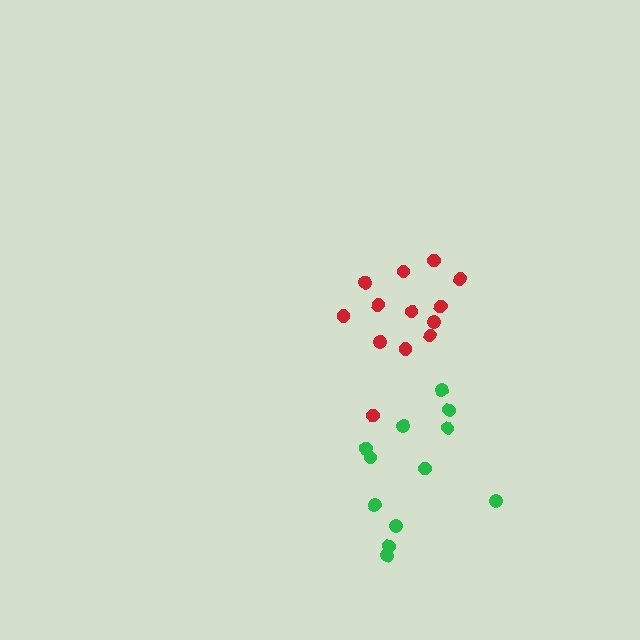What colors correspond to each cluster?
The clusters are colored: red, green.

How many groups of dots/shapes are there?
There are 2 groups.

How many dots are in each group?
Group 1: 13 dots, Group 2: 12 dots (25 total).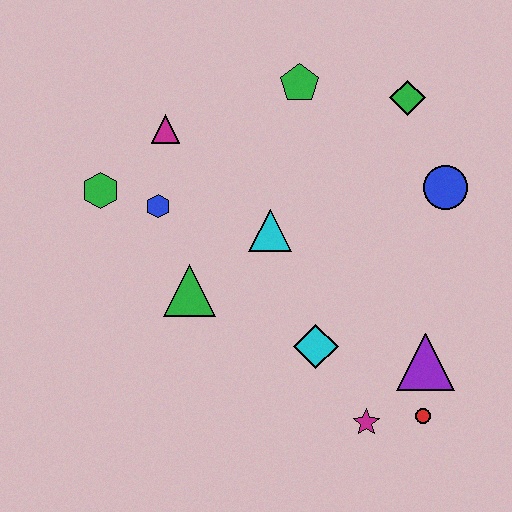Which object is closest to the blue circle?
The green diamond is closest to the blue circle.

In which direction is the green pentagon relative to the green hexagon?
The green pentagon is to the right of the green hexagon.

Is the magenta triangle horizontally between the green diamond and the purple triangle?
No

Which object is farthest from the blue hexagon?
The red circle is farthest from the blue hexagon.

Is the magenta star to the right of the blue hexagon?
Yes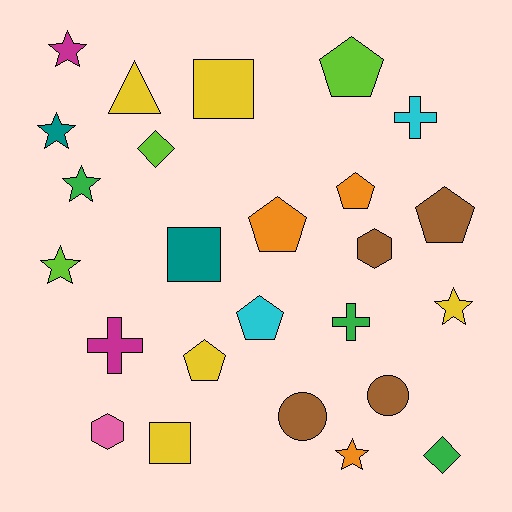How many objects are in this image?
There are 25 objects.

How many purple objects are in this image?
There are no purple objects.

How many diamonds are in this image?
There are 2 diamonds.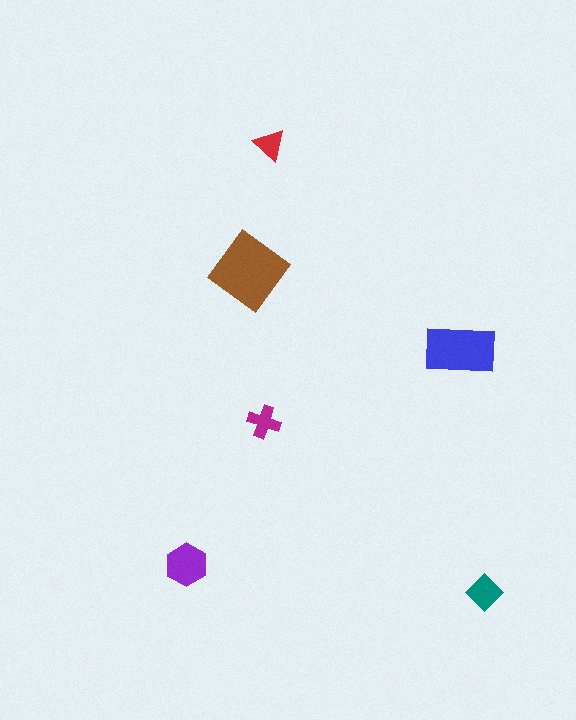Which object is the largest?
The brown diamond.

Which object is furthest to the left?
The purple hexagon is leftmost.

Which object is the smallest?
The red triangle.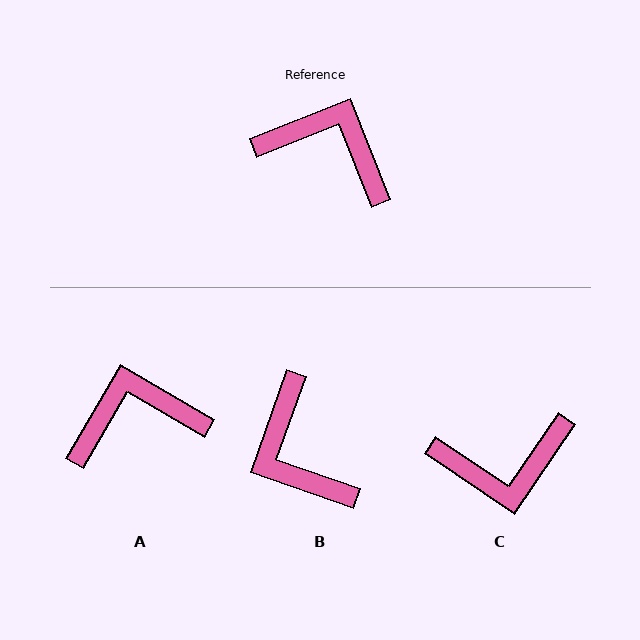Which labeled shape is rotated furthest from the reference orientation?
C, about 146 degrees away.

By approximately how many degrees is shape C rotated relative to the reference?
Approximately 146 degrees clockwise.